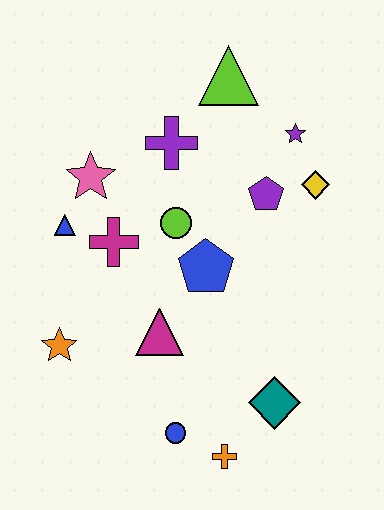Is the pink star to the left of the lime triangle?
Yes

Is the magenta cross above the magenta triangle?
Yes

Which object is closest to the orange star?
The magenta triangle is closest to the orange star.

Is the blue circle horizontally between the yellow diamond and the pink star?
Yes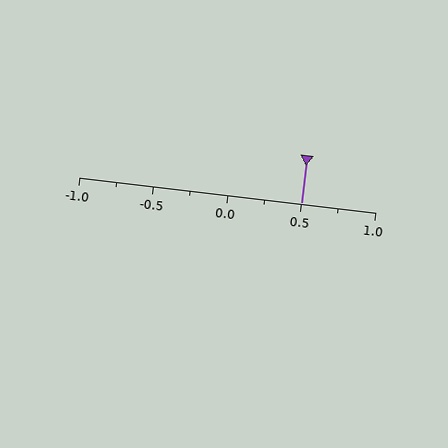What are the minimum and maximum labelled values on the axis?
The axis runs from -1.0 to 1.0.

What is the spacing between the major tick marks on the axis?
The major ticks are spaced 0.5 apart.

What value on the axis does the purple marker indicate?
The marker indicates approximately 0.5.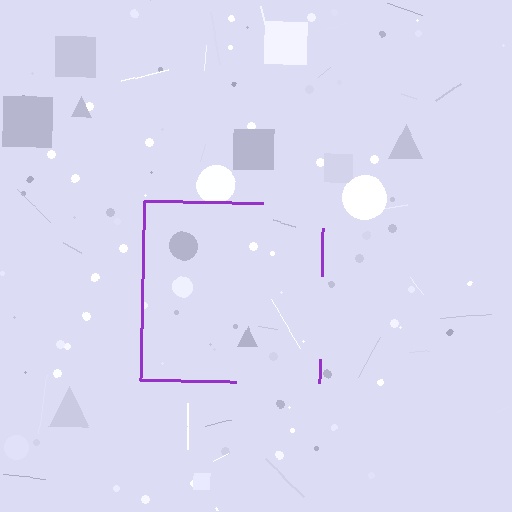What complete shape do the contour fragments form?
The contour fragments form a square.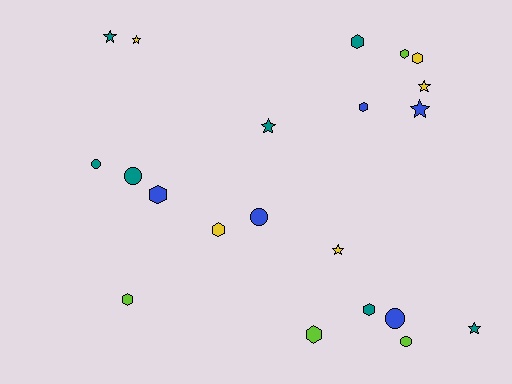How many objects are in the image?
There are 21 objects.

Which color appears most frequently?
Teal, with 7 objects.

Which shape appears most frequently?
Hexagon, with 9 objects.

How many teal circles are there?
There are 2 teal circles.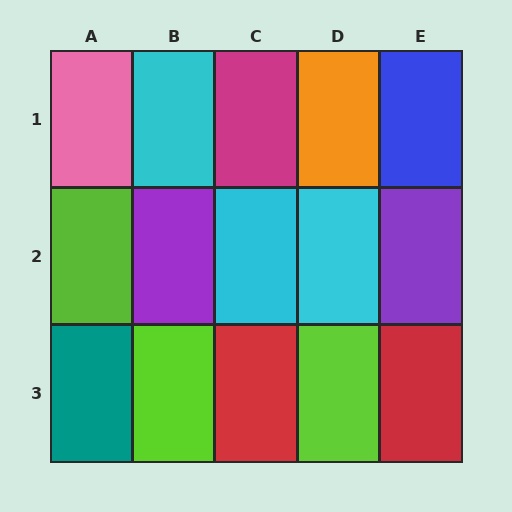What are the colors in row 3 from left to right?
Teal, lime, red, lime, red.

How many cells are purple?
2 cells are purple.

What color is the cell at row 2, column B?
Purple.